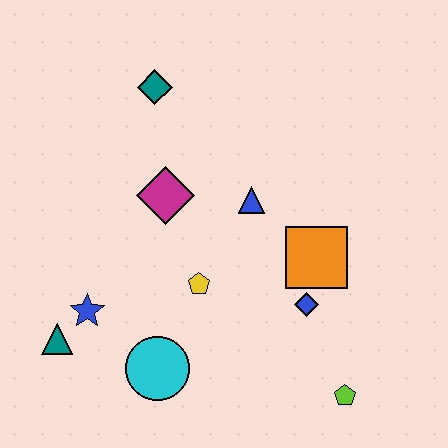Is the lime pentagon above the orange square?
No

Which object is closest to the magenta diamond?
The blue triangle is closest to the magenta diamond.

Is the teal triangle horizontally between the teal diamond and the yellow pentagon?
No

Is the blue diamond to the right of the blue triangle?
Yes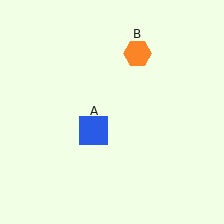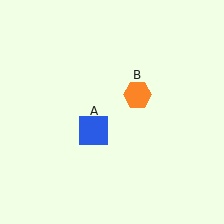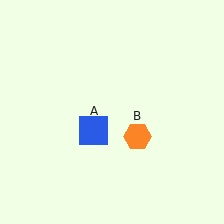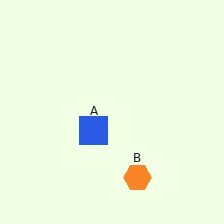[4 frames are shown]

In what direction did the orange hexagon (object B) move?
The orange hexagon (object B) moved down.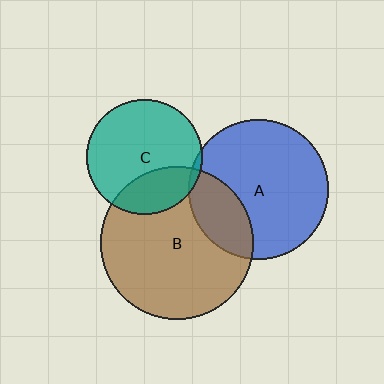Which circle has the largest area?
Circle B (brown).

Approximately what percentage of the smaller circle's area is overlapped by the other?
Approximately 5%.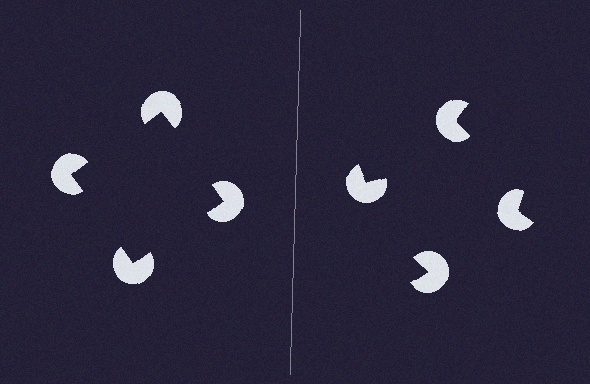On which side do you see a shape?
An illusory square appears on the left side. On the right side the wedge cuts are rotated, so no coherent shape forms.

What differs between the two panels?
The pac-man discs are positioned identically on both sides; only the wedge orientations differ. On the left they align to a square; on the right they are misaligned.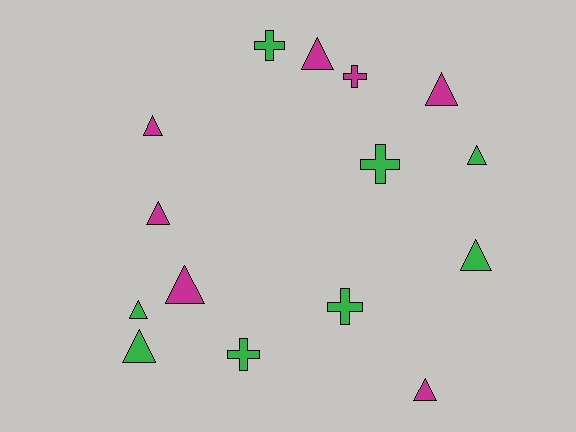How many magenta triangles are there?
There are 6 magenta triangles.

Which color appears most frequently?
Green, with 8 objects.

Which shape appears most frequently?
Triangle, with 10 objects.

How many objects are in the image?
There are 15 objects.